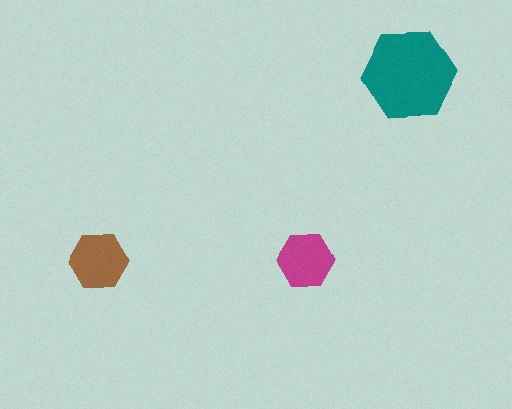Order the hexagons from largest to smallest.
the teal one, the brown one, the magenta one.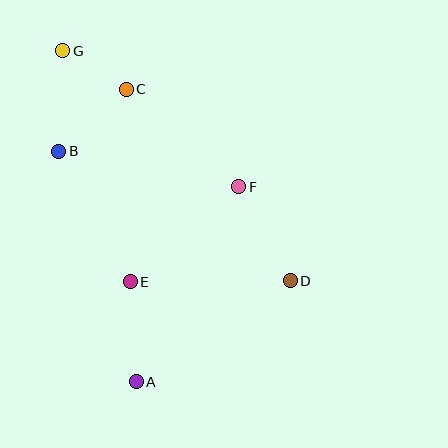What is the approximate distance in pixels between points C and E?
The distance between C and E is approximately 193 pixels.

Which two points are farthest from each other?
Points A and G are farthest from each other.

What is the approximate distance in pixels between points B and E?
The distance between B and E is approximately 149 pixels.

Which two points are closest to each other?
Points C and G are closest to each other.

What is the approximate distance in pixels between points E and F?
The distance between E and F is approximately 144 pixels.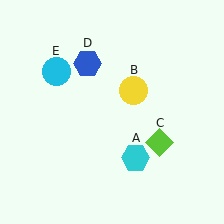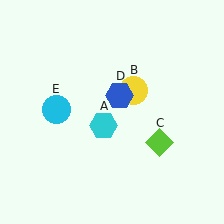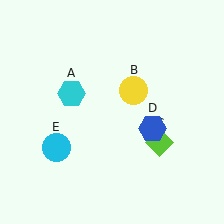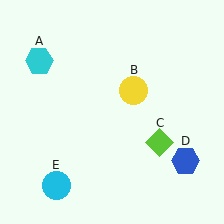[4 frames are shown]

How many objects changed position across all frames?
3 objects changed position: cyan hexagon (object A), blue hexagon (object D), cyan circle (object E).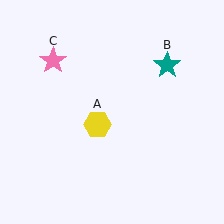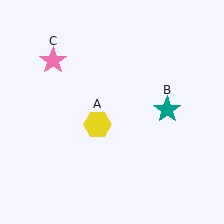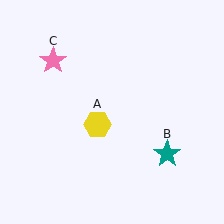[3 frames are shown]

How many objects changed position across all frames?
1 object changed position: teal star (object B).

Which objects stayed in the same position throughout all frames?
Yellow hexagon (object A) and pink star (object C) remained stationary.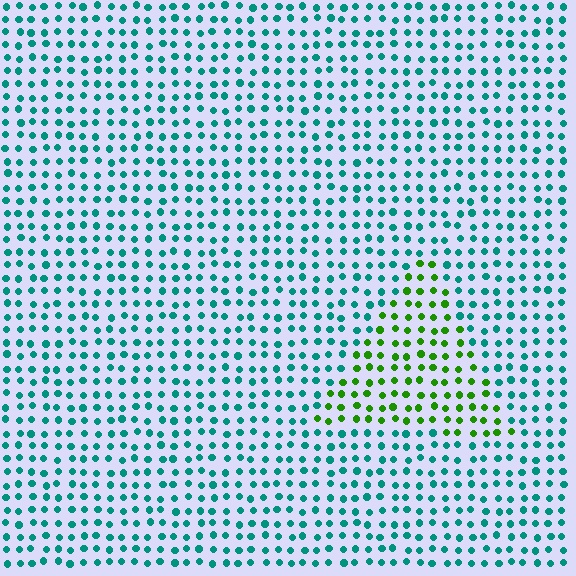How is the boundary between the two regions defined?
The boundary is defined purely by a slight shift in hue (about 62 degrees). Spacing, size, and orientation are identical on both sides.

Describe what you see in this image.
The image is filled with small teal elements in a uniform arrangement. A triangle-shaped region is visible where the elements are tinted to a slightly different hue, forming a subtle color boundary.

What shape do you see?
I see a triangle.